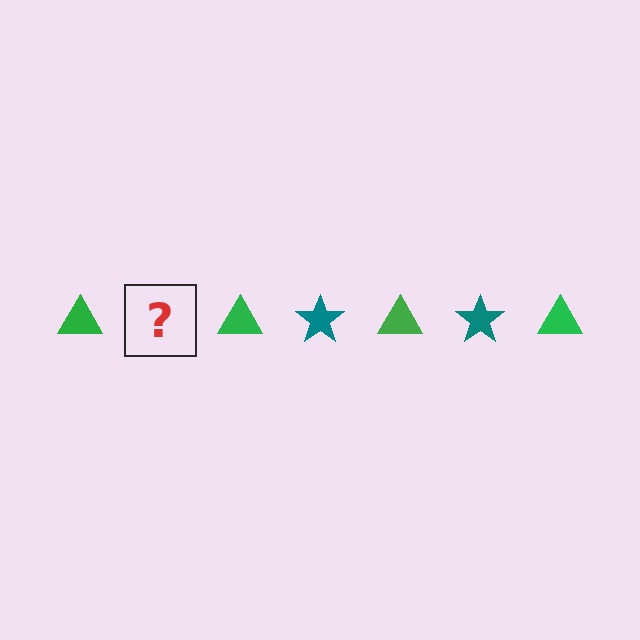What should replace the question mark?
The question mark should be replaced with a teal star.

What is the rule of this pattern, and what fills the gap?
The rule is that the pattern alternates between green triangle and teal star. The gap should be filled with a teal star.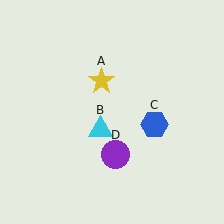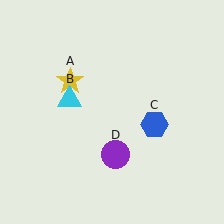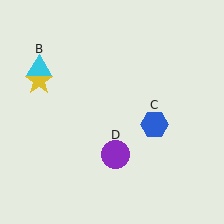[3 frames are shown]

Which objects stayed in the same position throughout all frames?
Blue hexagon (object C) and purple circle (object D) remained stationary.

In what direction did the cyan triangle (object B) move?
The cyan triangle (object B) moved up and to the left.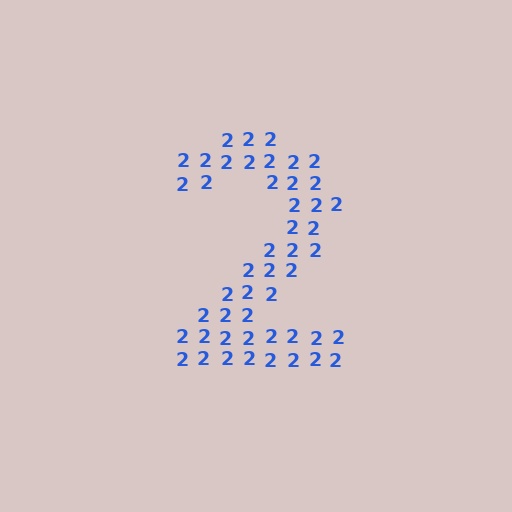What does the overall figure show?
The overall figure shows the digit 2.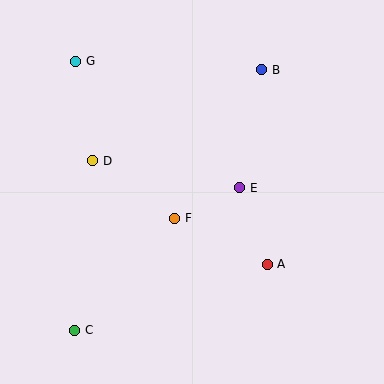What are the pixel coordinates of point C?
Point C is at (75, 330).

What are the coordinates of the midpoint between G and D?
The midpoint between G and D is at (84, 111).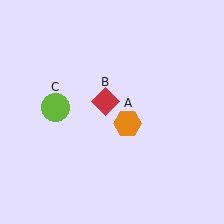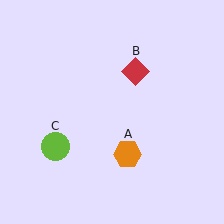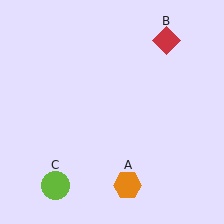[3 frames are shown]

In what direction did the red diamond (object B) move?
The red diamond (object B) moved up and to the right.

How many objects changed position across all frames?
3 objects changed position: orange hexagon (object A), red diamond (object B), lime circle (object C).